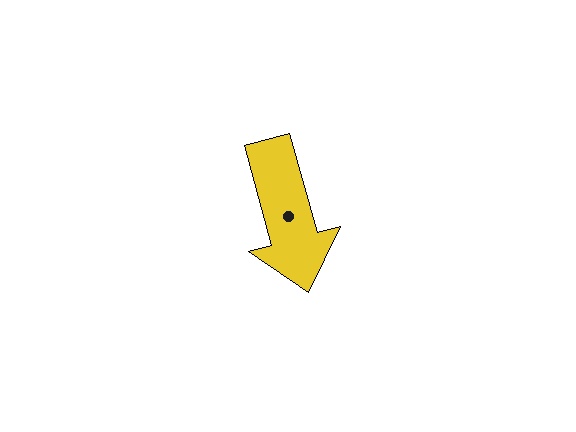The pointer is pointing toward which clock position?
Roughly 5 o'clock.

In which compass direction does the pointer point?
South.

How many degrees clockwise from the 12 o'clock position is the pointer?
Approximately 165 degrees.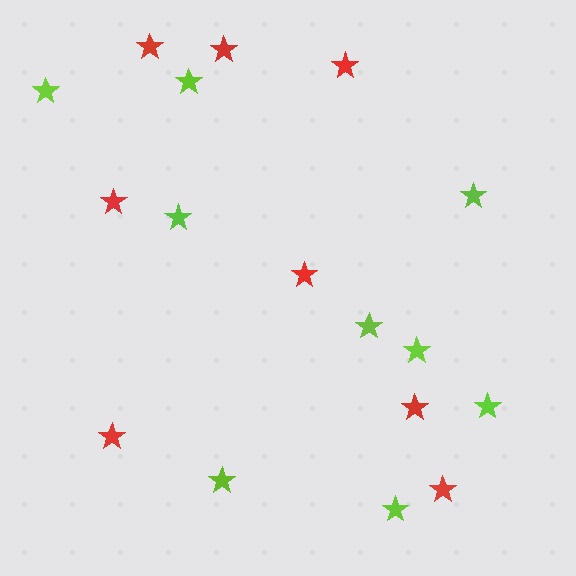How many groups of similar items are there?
There are 2 groups: one group of red stars (8) and one group of lime stars (9).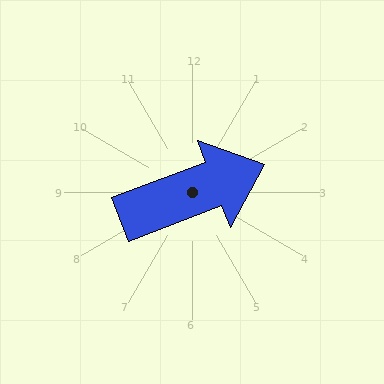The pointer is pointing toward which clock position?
Roughly 2 o'clock.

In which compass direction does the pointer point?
East.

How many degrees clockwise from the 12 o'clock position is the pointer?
Approximately 69 degrees.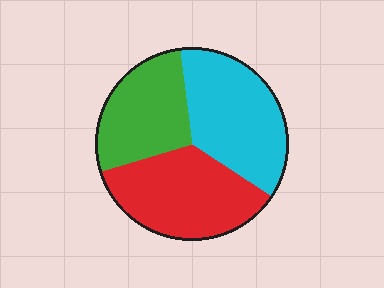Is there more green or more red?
Red.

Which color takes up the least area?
Green, at roughly 30%.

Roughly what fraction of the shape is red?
Red covers roughly 35% of the shape.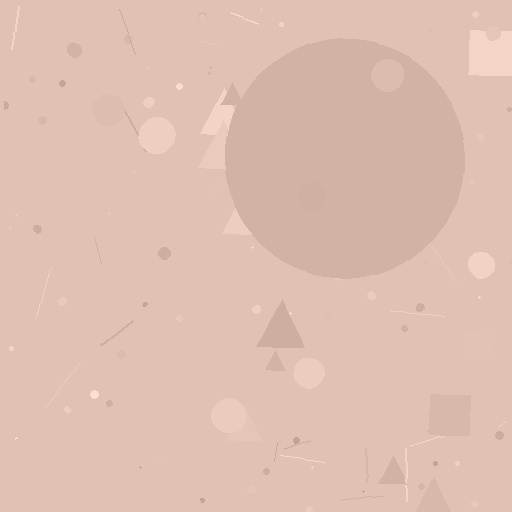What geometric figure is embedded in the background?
A circle is embedded in the background.